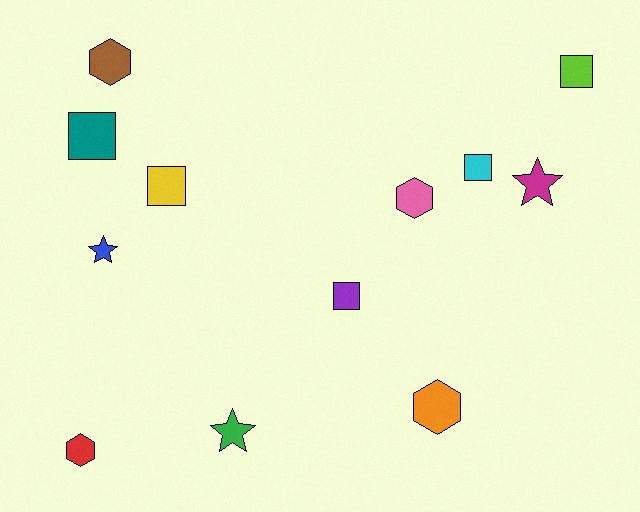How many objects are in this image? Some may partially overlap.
There are 12 objects.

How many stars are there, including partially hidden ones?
There are 3 stars.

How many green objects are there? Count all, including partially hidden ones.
There is 1 green object.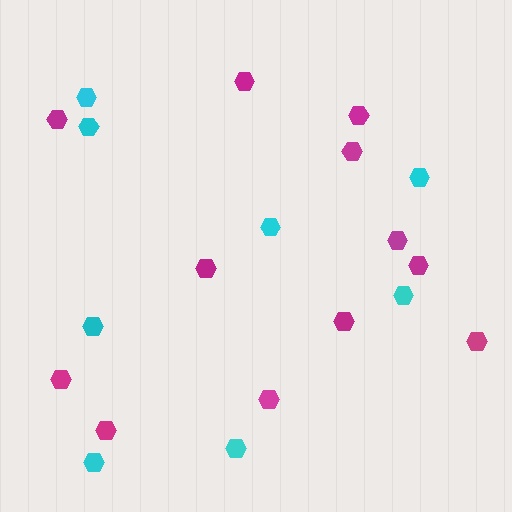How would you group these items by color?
There are 2 groups: one group of magenta hexagons (12) and one group of cyan hexagons (8).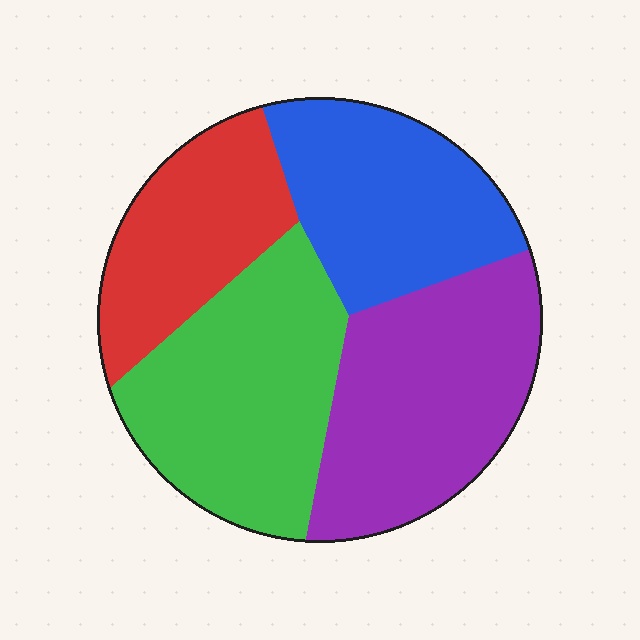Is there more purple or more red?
Purple.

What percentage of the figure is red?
Red takes up about one fifth (1/5) of the figure.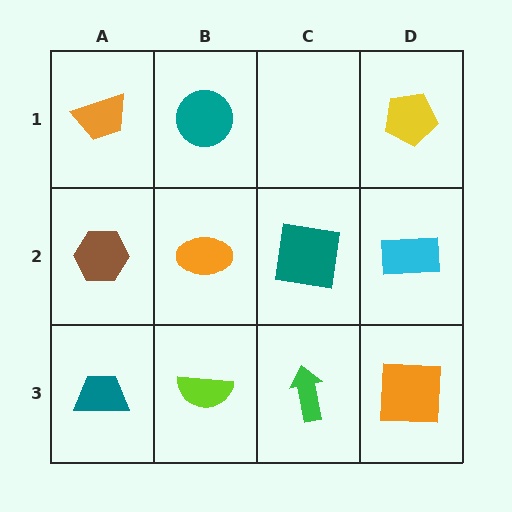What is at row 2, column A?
A brown hexagon.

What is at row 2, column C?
A teal square.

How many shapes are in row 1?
3 shapes.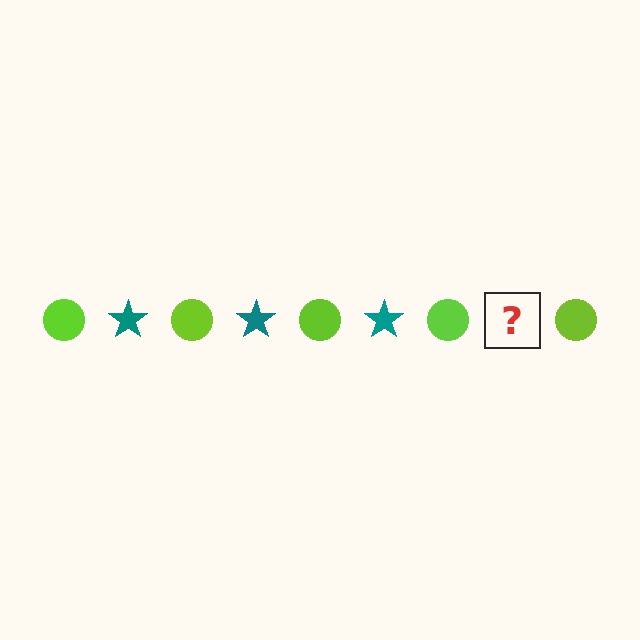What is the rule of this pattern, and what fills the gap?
The rule is that the pattern alternates between lime circle and teal star. The gap should be filled with a teal star.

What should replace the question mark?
The question mark should be replaced with a teal star.